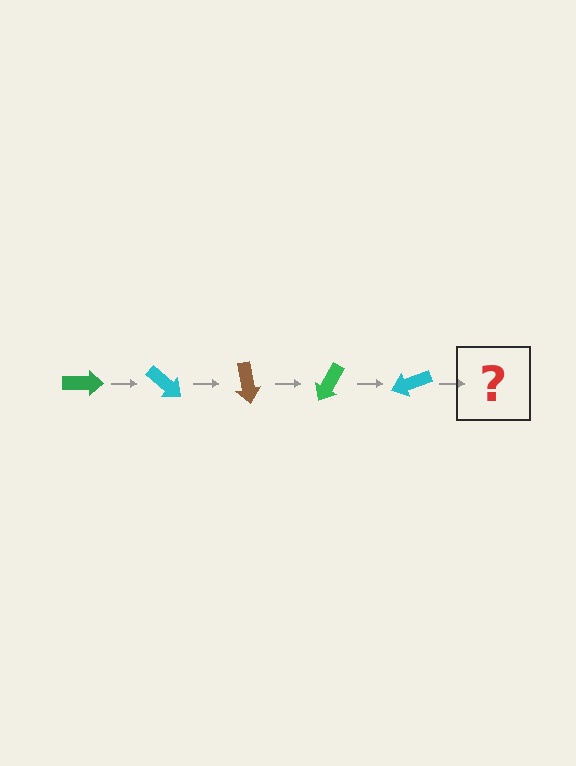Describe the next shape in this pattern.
It should be a brown arrow, rotated 200 degrees from the start.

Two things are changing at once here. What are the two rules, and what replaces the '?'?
The two rules are that it rotates 40 degrees each step and the color cycles through green, cyan, and brown. The '?' should be a brown arrow, rotated 200 degrees from the start.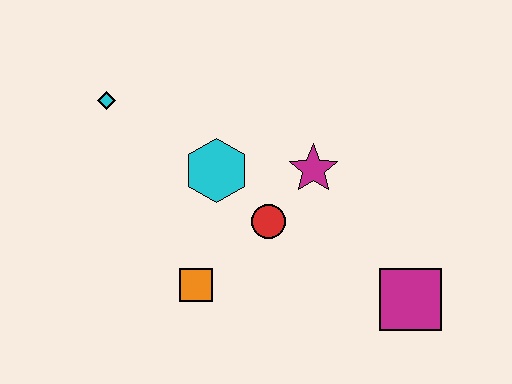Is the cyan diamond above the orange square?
Yes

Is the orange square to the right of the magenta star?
No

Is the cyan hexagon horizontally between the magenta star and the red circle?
No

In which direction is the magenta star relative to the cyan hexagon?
The magenta star is to the right of the cyan hexagon.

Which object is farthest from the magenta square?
The cyan diamond is farthest from the magenta square.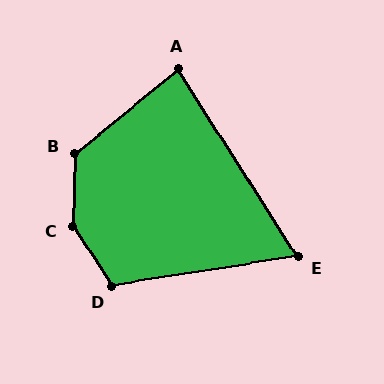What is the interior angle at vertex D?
Approximately 114 degrees (obtuse).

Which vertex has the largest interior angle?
C, at approximately 146 degrees.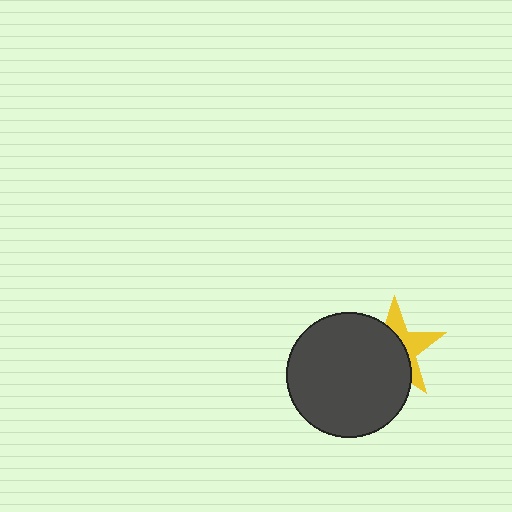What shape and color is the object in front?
The object in front is a dark gray circle.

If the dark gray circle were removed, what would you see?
You would see the complete yellow star.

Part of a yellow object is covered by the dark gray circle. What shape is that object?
It is a star.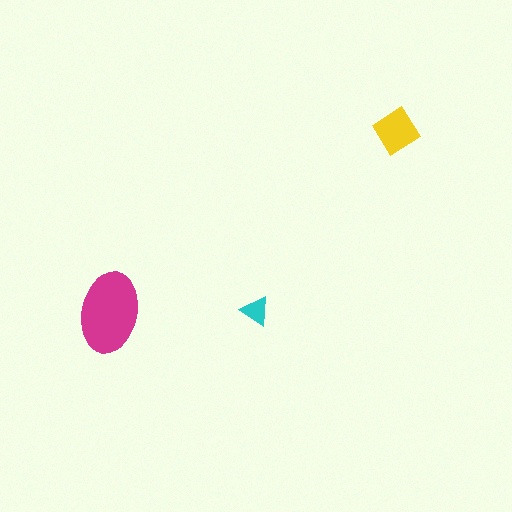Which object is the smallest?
The cyan triangle.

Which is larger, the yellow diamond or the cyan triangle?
The yellow diamond.